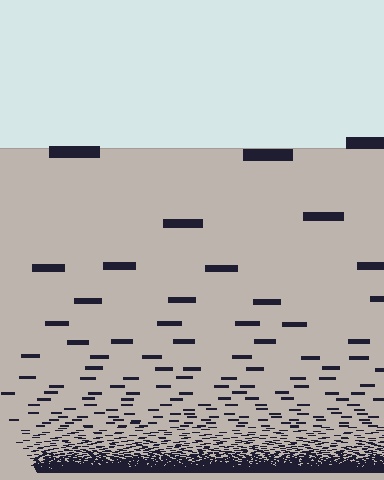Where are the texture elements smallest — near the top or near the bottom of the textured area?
Near the bottom.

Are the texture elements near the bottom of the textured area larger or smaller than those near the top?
Smaller. The gradient is inverted — elements near the bottom are smaller and denser.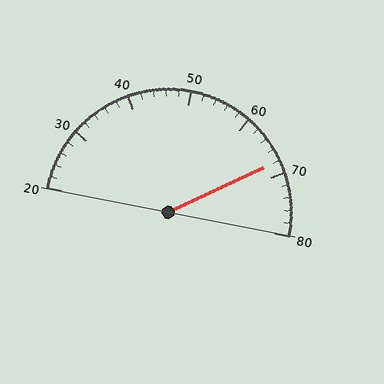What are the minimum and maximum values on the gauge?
The gauge ranges from 20 to 80.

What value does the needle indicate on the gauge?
The needle indicates approximately 68.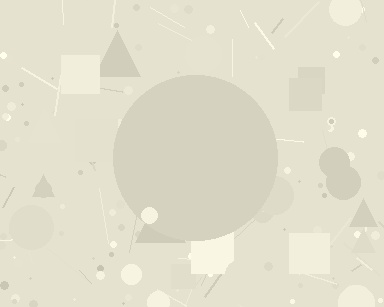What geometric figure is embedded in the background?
A circle is embedded in the background.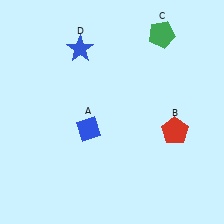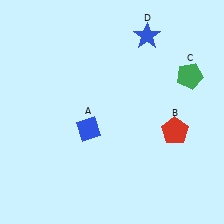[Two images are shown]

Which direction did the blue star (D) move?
The blue star (D) moved right.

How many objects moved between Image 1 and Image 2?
2 objects moved between the two images.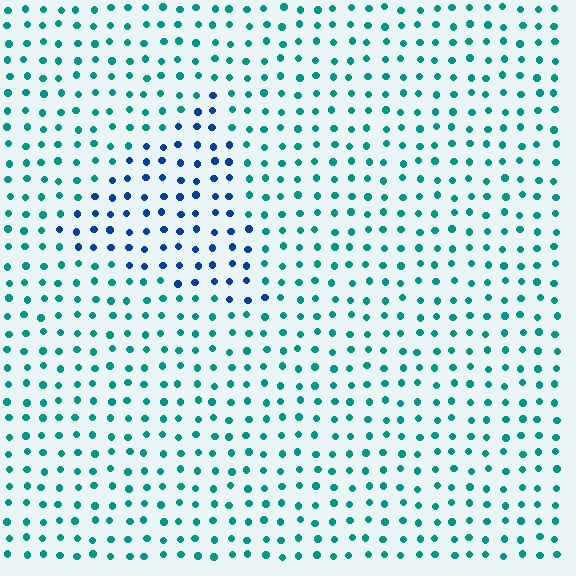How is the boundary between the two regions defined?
The boundary is defined purely by a slight shift in hue (about 43 degrees). Spacing, size, and orientation are identical on both sides.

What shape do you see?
I see a triangle.